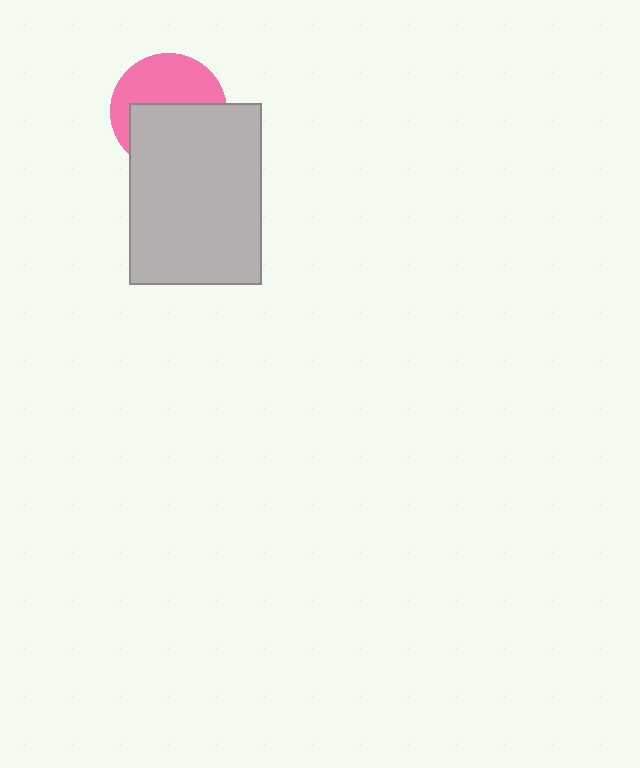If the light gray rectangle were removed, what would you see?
You would see the complete pink circle.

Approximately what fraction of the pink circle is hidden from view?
Roughly 52% of the pink circle is hidden behind the light gray rectangle.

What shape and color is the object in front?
The object in front is a light gray rectangle.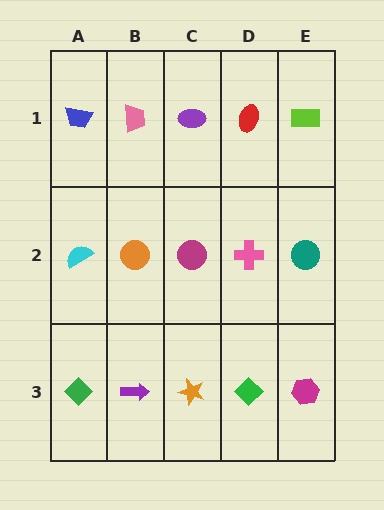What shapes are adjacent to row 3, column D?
A pink cross (row 2, column D), an orange star (row 3, column C), a magenta hexagon (row 3, column E).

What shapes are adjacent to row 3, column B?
An orange circle (row 2, column B), a green diamond (row 3, column A), an orange star (row 3, column C).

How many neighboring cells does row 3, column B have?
3.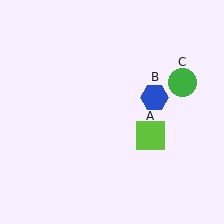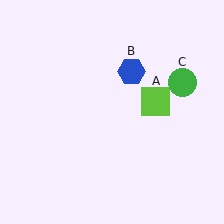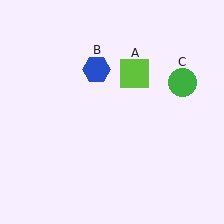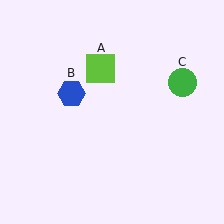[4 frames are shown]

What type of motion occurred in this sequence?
The lime square (object A), blue hexagon (object B) rotated counterclockwise around the center of the scene.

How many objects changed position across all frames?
2 objects changed position: lime square (object A), blue hexagon (object B).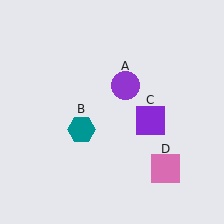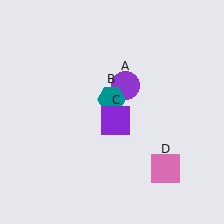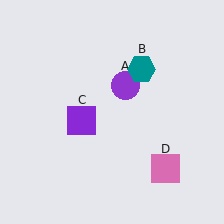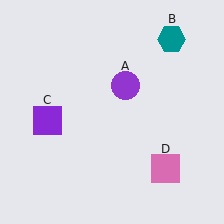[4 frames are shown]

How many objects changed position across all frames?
2 objects changed position: teal hexagon (object B), purple square (object C).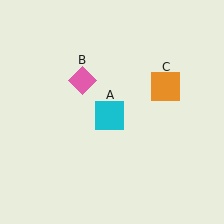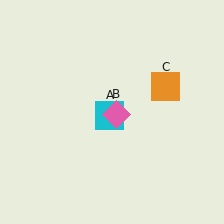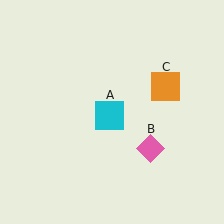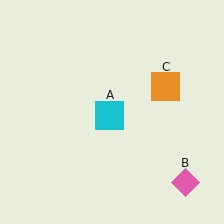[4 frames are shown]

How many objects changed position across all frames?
1 object changed position: pink diamond (object B).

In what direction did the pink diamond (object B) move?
The pink diamond (object B) moved down and to the right.